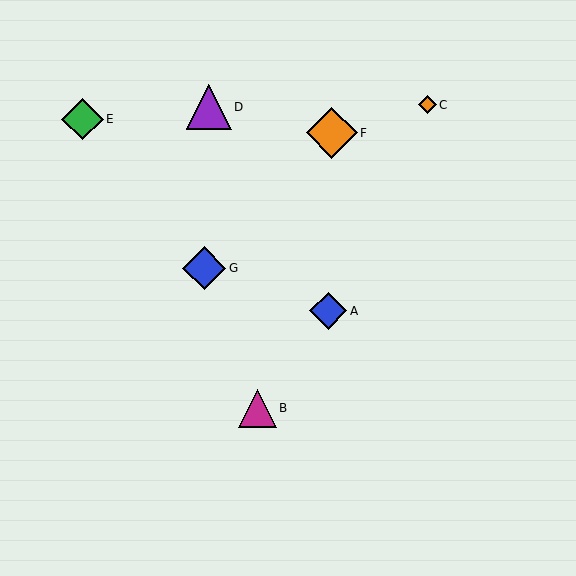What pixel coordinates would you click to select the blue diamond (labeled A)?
Click at (328, 311) to select the blue diamond A.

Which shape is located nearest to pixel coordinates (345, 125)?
The orange diamond (labeled F) at (332, 133) is nearest to that location.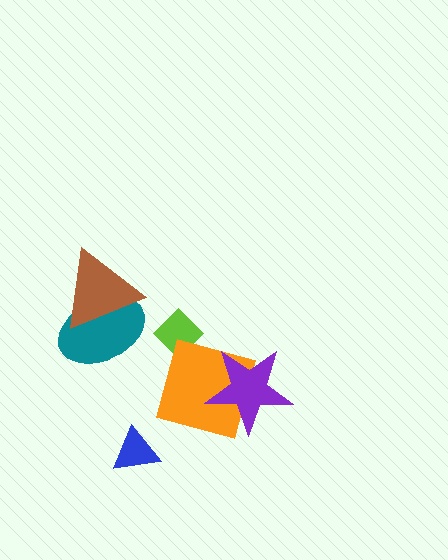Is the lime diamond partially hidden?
No, no other shape covers it.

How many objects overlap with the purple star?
1 object overlaps with the purple star.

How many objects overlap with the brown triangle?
1 object overlaps with the brown triangle.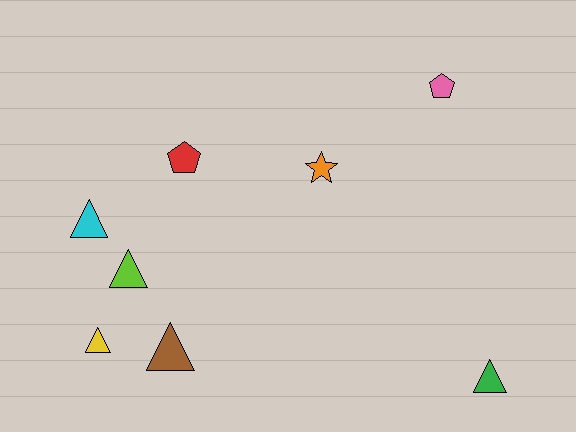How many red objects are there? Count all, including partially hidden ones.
There is 1 red object.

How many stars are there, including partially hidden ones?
There is 1 star.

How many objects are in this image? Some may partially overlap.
There are 8 objects.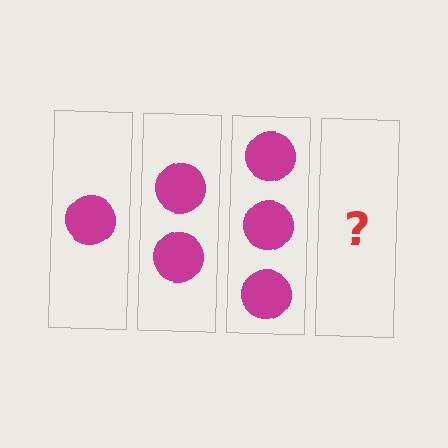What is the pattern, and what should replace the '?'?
The pattern is that each step adds one more circle. The '?' should be 4 circles.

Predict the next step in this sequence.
The next step is 4 circles.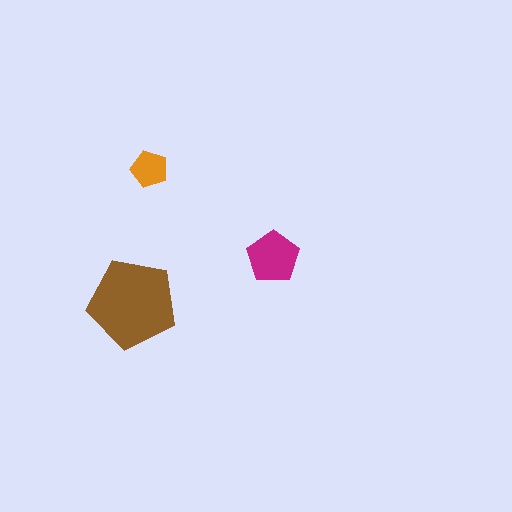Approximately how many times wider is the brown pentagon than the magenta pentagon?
About 1.5 times wider.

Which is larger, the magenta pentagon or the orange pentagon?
The magenta one.